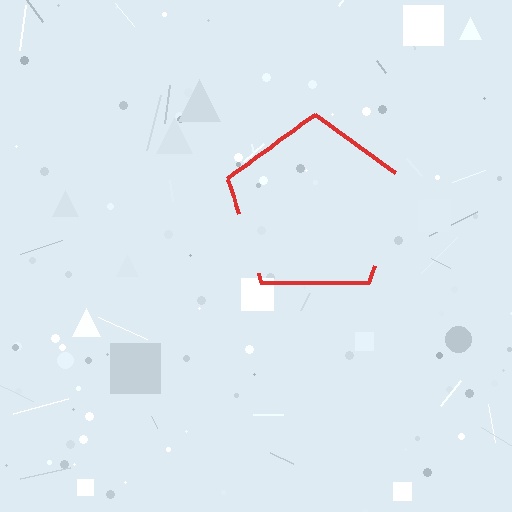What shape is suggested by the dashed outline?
The dashed outline suggests a pentagon.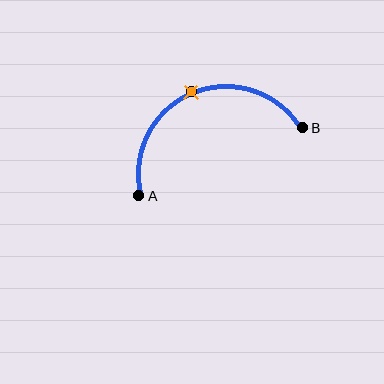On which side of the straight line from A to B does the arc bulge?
The arc bulges above the straight line connecting A and B.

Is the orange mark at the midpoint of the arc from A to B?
Yes. The orange mark lies on the arc at equal arc-length from both A and B — it is the arc midpoint.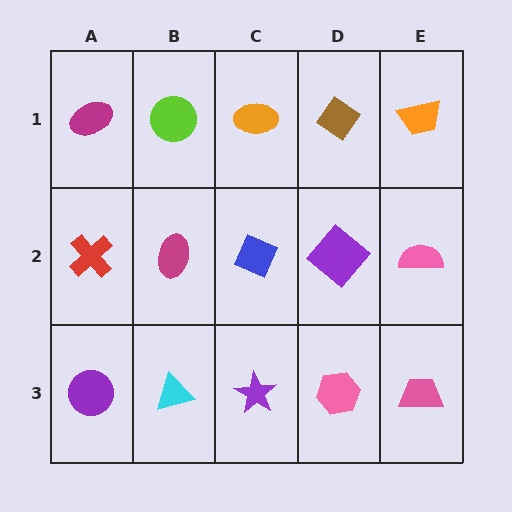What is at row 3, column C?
A purple star.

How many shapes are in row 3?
5 shapes.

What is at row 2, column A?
A red cross.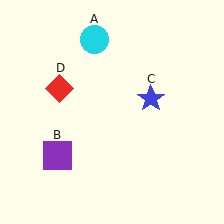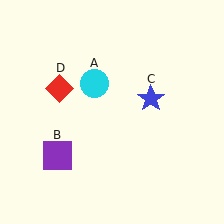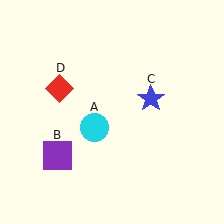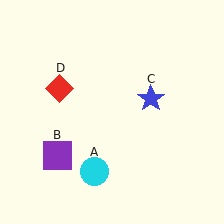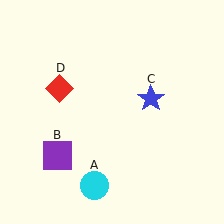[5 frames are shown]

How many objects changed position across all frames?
1 object changed position: cyan circle (object A).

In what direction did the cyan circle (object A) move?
The cyan circle (object A) moved down.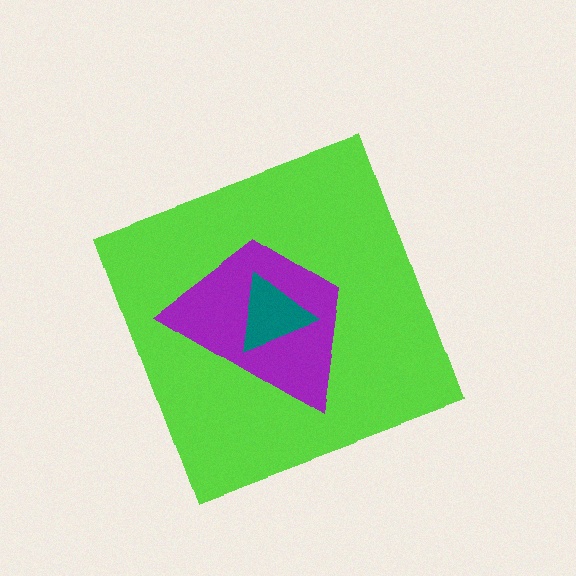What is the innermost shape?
The teal triangle.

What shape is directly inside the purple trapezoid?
The teal triangle.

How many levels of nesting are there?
3.